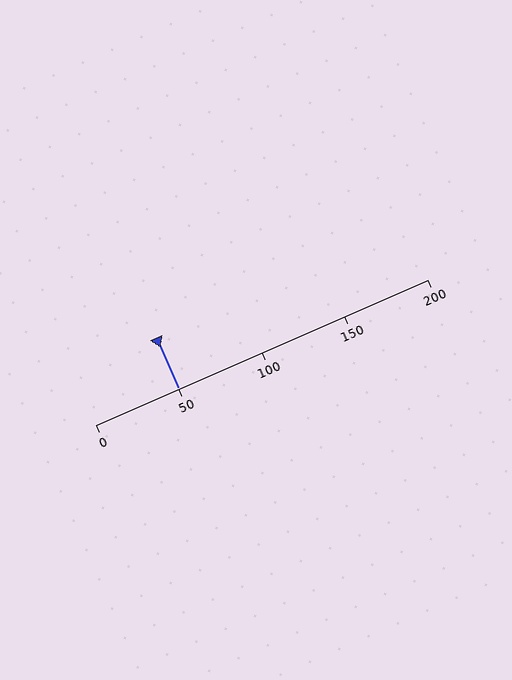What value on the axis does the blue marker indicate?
The marker indicates approximately 50.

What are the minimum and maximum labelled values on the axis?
The axis runs from 0 to 200.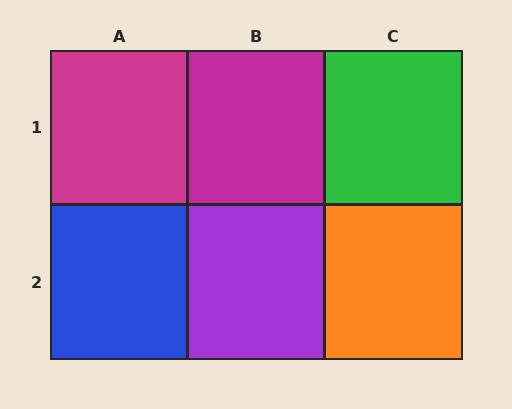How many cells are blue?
1 cell is blue.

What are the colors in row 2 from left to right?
Blue, purple, orange.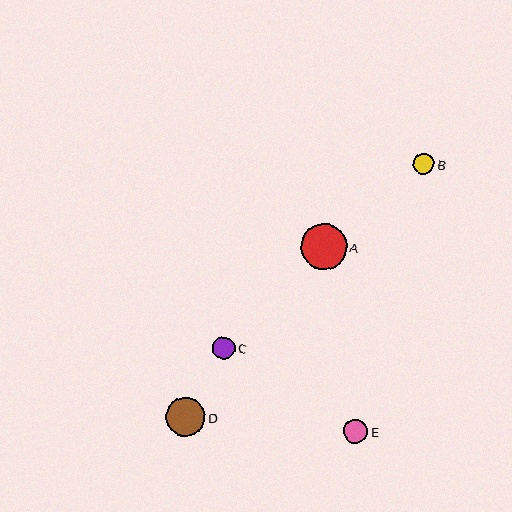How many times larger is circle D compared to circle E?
Circle D is approximately 1.6 times the size of circle E.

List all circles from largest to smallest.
From largest to smallest: A, D, E, C, B.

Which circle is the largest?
Circle A is the largest with a size of approximately 46 pixels.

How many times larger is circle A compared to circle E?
Circle A is approximately 1.9 times the size of circle E.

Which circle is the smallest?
Circle B is the smallest with a size of approximately 21 pixels.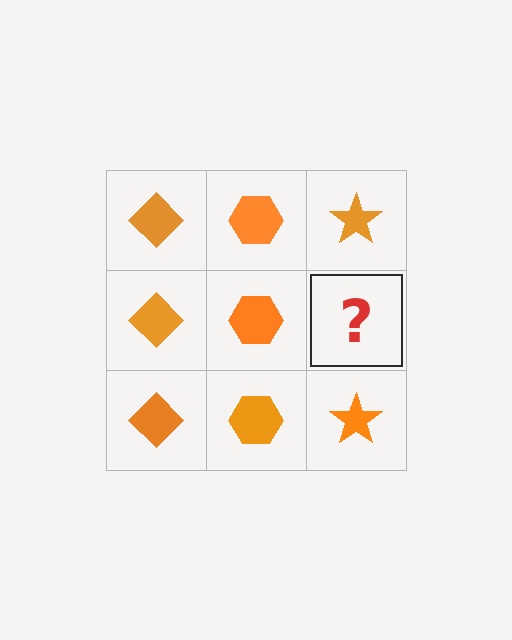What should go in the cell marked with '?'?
The missing cell should contain an orange star.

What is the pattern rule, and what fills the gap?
The rule is that each column has a consistent shape. The gap should be filled with an orange star.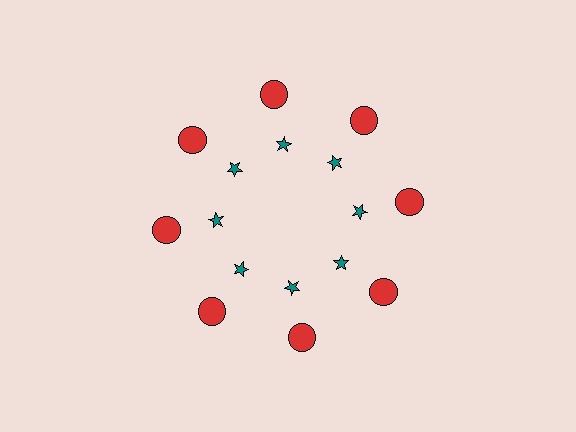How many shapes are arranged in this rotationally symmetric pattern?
There are 16 shapes, arranged in 8 groups of 2.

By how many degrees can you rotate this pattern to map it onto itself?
The pattern maps onto itself every 45 degrees of rotation.